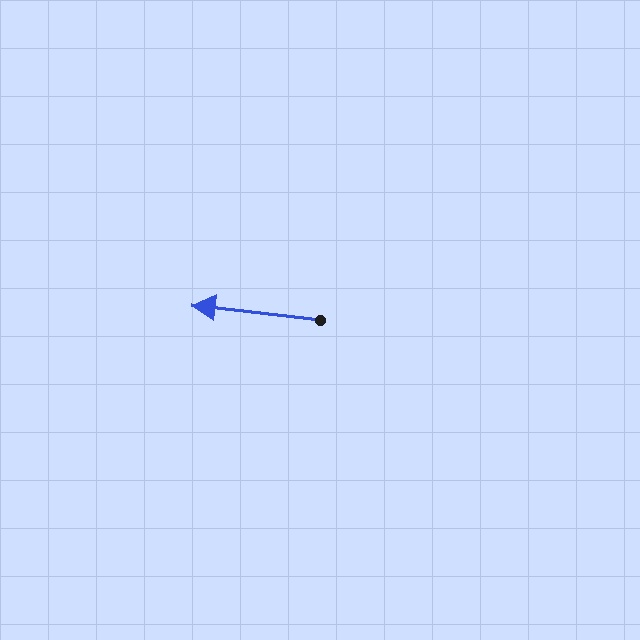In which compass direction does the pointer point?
West.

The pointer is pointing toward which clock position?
Roughly 9 o'clock.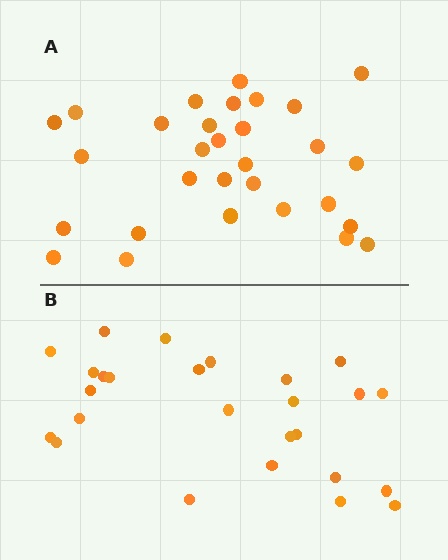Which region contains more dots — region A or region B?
Region A (the top region) has more dots.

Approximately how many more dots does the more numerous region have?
Region A has about 4 more dots than region B.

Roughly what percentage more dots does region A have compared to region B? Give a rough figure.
About 15% more.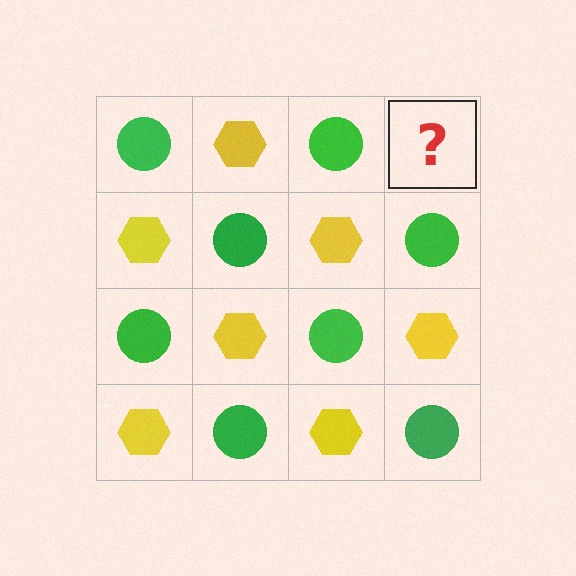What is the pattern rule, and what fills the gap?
The rule is that it alternates green circle and yellow hexagon in a checkerboard pattern. The gap should be filled with a yellow hexagon.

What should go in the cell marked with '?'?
The missing cell should contain a yellow hexagon.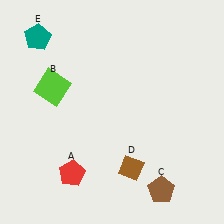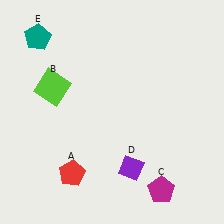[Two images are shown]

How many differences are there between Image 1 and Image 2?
There are 2 differences between the two images.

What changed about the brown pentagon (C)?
In Image 1, C is brown. In Image 2, it changed to magenta.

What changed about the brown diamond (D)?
In Image 1, D is brown. In Image 2, it changed to purple.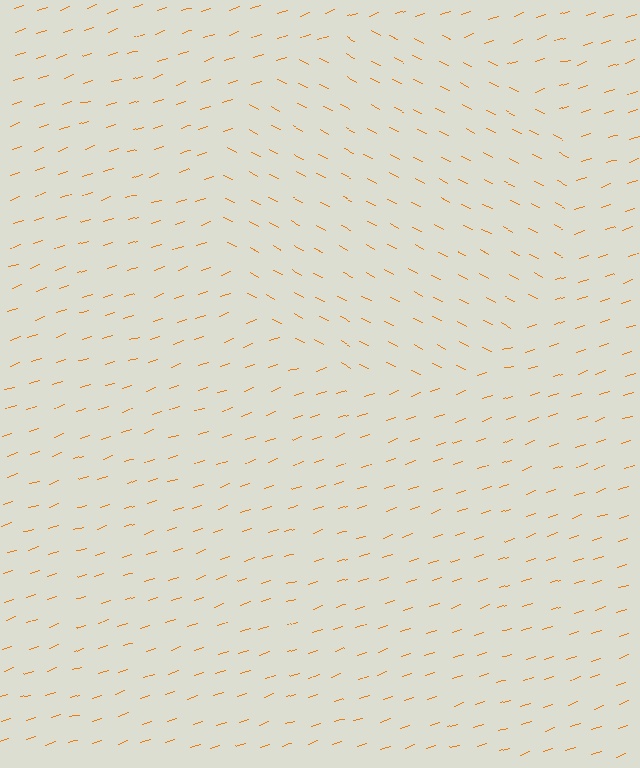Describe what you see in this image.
The image is filled with small orange line segments. A circle region in the image has lines oriented differently from the surrounding lines, creating a visible texture boundary.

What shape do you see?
I see a circle.